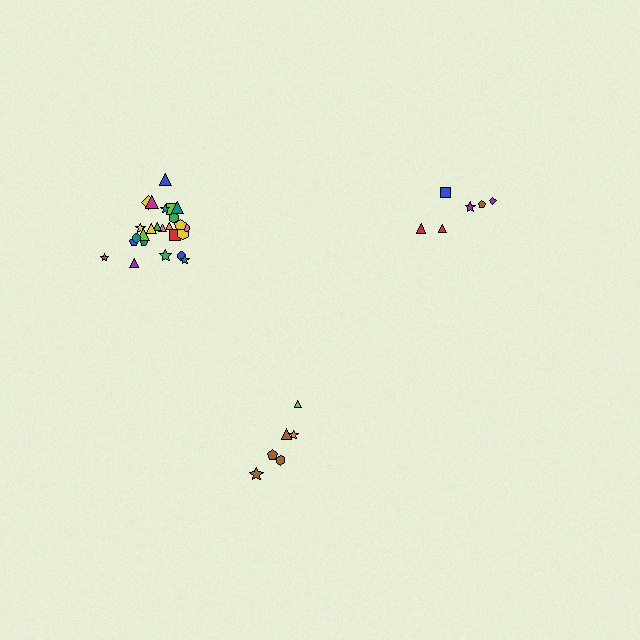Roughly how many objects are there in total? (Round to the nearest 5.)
Roughly 35 objects in total.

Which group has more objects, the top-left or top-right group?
The top-left group.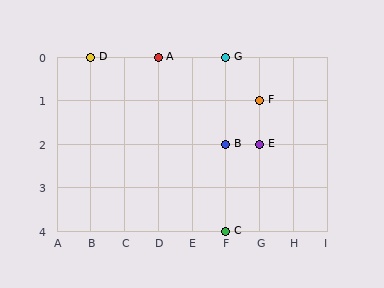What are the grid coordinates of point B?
Point B is at grid coordinates (F, 2).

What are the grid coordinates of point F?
Point F is at grid coordinates (G, 1).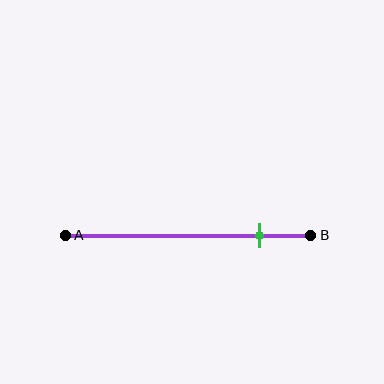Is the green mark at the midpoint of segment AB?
No, the mark is at about 80% from A, not at the 50% midpoint.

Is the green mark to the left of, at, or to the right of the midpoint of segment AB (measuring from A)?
The green mark is to the right of the midpoint of segment AB.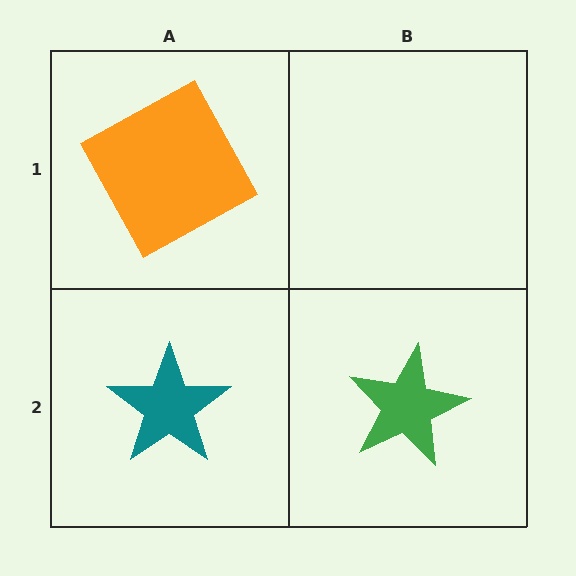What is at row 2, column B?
A green star.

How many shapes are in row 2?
2 shapes.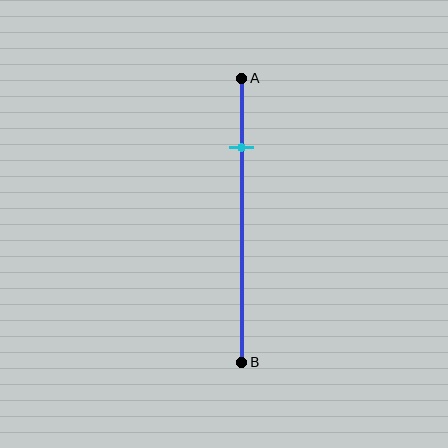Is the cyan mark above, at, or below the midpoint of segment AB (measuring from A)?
The cyan mark is above the midpoint of segment AB.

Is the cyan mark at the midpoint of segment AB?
No, the mark is at about 25% from A, not at the 50% midpoint.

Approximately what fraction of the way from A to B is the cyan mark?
The cyan mark is approximately 25% of the way from A to B.